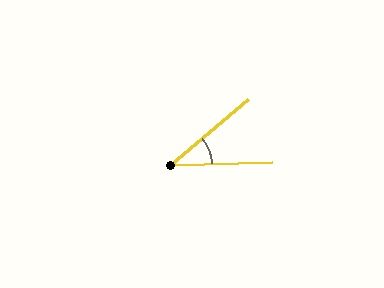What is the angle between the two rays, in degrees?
Approximately 38 degrees.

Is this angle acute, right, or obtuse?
It is acute.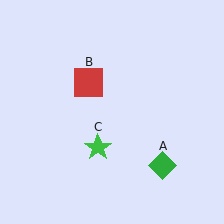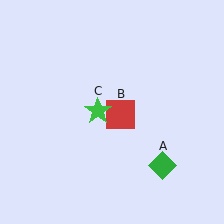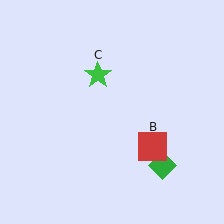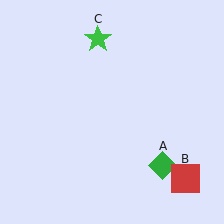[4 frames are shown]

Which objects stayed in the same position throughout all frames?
Green diamond (object A) remained stationary.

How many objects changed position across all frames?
2 objects changed position: red square (object B), green star (object C).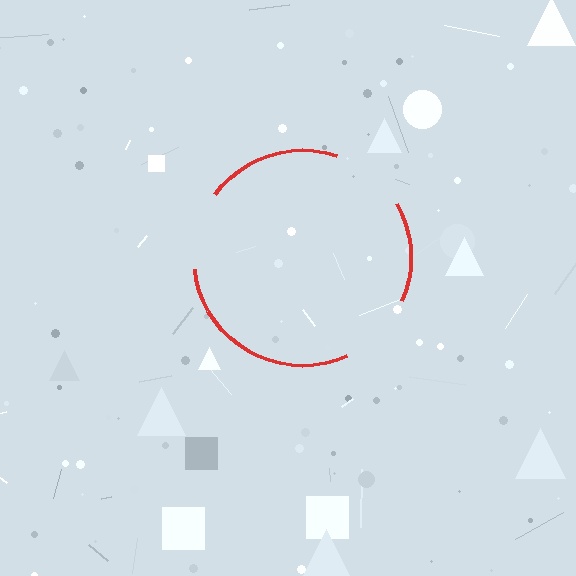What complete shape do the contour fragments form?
The contour fragments form a circle.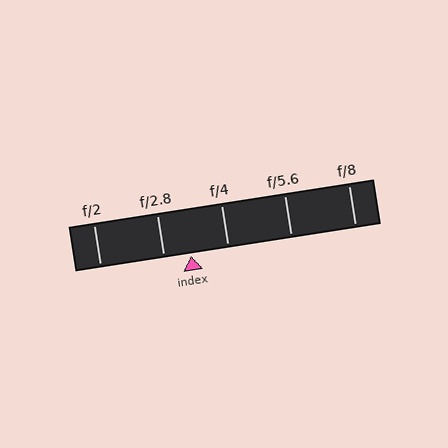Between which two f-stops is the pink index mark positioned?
The index mark is between f/2.8 and f/4.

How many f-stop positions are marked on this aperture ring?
There are 5 f-stop positions marked.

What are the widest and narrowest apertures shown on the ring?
The widest aperture shown is f/2 and the narrowest is f/8.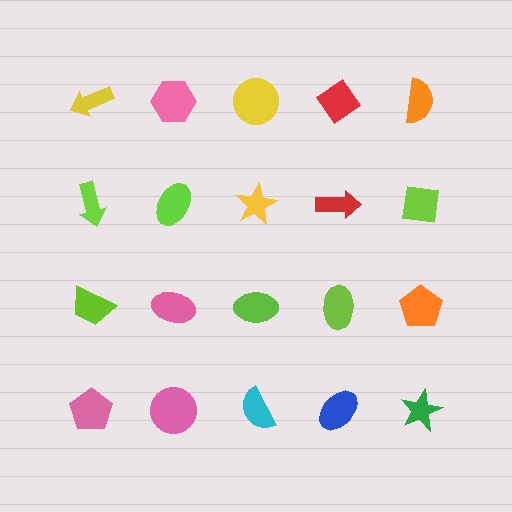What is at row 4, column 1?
A pink pentagon.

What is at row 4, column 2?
A pink circle.